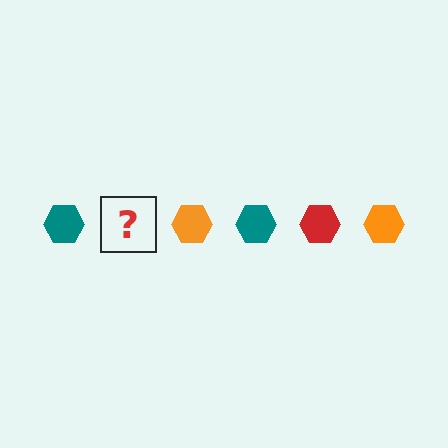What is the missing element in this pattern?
The missing element is a red hexagon.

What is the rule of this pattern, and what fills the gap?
The rule is that the pattern cycles through teal, red, orange hexagons. The gap should be filled with a red hexagon.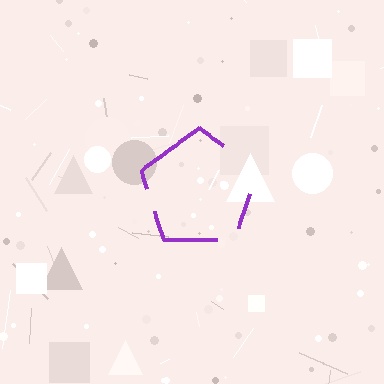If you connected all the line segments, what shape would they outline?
They would outline a pentagon.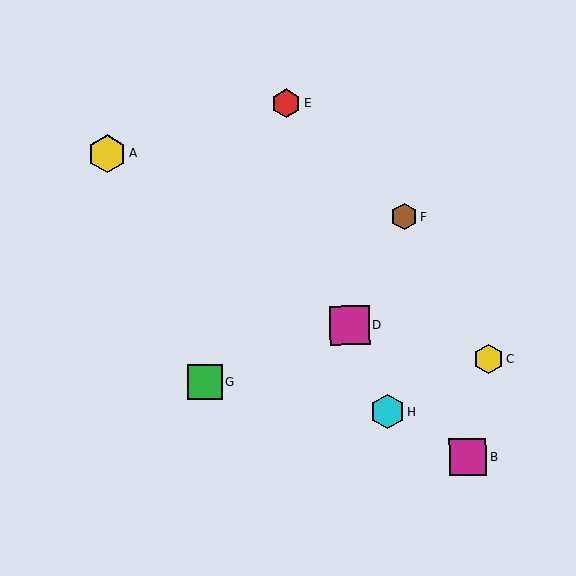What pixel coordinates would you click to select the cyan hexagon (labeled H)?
Click at (387, 412) to select the cyan hexagon H.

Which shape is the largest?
The magenta square (labeled D) is the largest.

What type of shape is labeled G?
Shape G is a green square.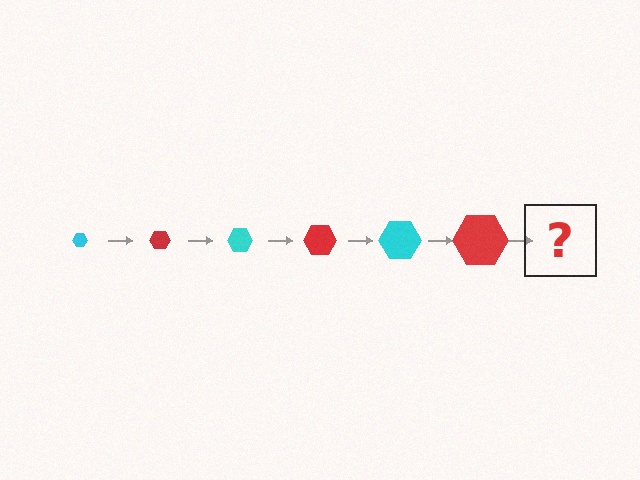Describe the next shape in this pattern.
It should be a cyan hexagon, larger than the previous one.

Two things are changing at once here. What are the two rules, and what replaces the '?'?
The two rules are that the hexagon grows larger each step and the color cycles through cyan and red. The '?' should be a cyan hexagon, larger than the previous one.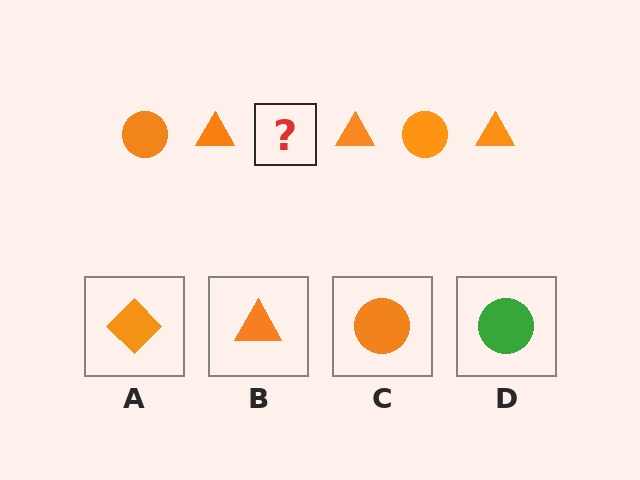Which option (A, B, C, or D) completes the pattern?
C.